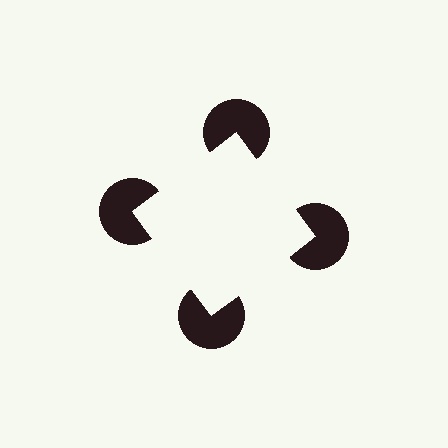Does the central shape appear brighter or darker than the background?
It typically appears slightly brighter than the background, even though no actual brightness change is drawn.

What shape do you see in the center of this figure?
An illusory square — its edges are inferred from the aligned wedge cuts in the pac-man discs, not physically drawn.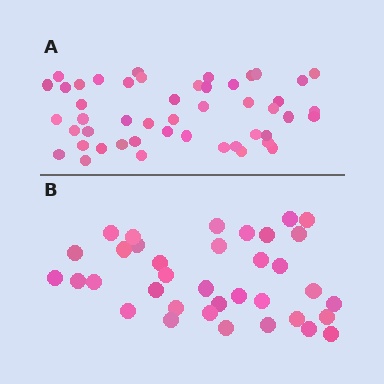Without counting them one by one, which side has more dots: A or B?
Region A (the top region) has more dots.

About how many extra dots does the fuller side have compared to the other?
Region A has roughly 12 or so more dots than region B.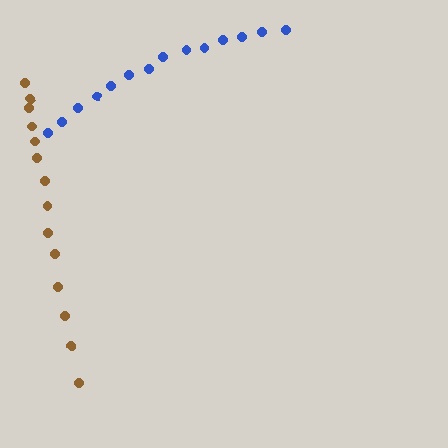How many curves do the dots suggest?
There are 2 distinct paths.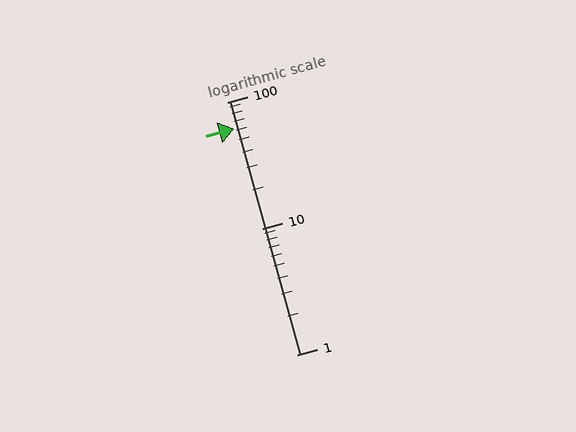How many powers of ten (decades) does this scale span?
The scale spans 2 decades, from 1 to 100.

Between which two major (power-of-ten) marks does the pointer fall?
The pointer is between 10 and 100.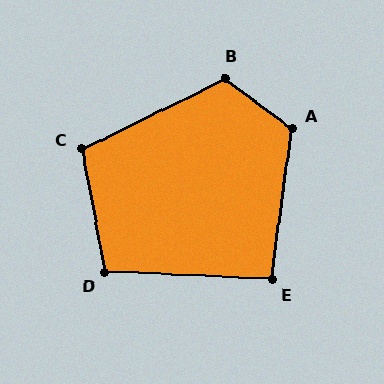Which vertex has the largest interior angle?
A, at approximately 119 degrees.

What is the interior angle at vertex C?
Approximately 106 degrees (obtuse).